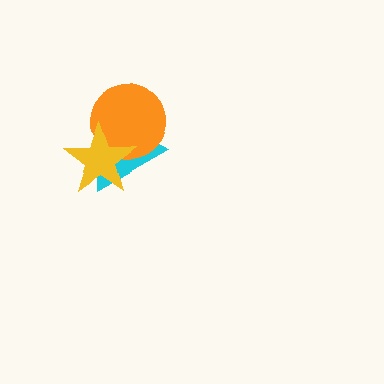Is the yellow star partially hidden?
No, no other shape covers it.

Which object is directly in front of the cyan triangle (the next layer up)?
The orange circle is directly in front of the cyan triangle.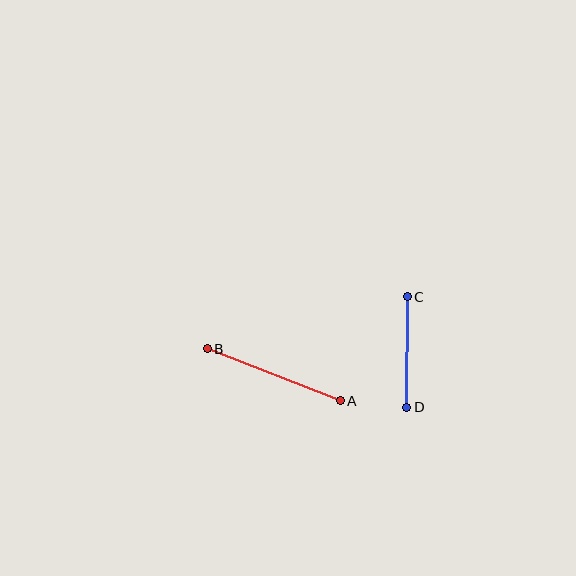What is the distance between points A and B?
The distance is approximately 143 pixels.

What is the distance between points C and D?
The distance is approximately 111 pixels.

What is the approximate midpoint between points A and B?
The midpoint is at approximately (274, 375) pixels.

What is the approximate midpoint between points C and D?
The midpoint is at approximately (407, 352) pixels.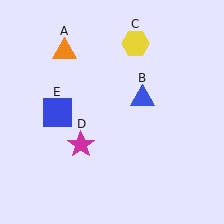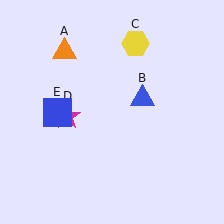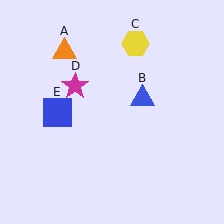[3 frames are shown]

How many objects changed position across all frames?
1 object changed position: magenta star (object D).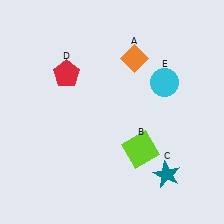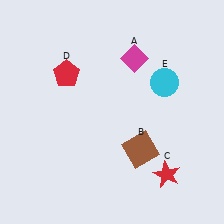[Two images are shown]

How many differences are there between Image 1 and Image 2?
There are 3 differences between the two images.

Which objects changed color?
A changed from orange to magenta. B changed from lime to brown. C changed from teal to red.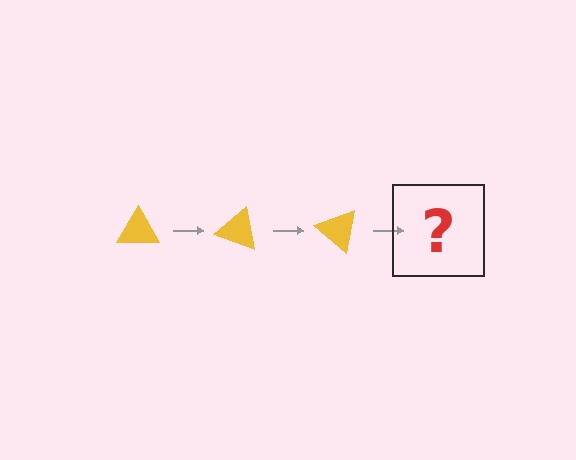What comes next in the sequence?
The next element should be a yellow triangle rotated 60 degrees.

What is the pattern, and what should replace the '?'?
The pattern is that the triangle rotates 20 degrees each step. The '?' should be a yellow triangle rotated 60 degrees.